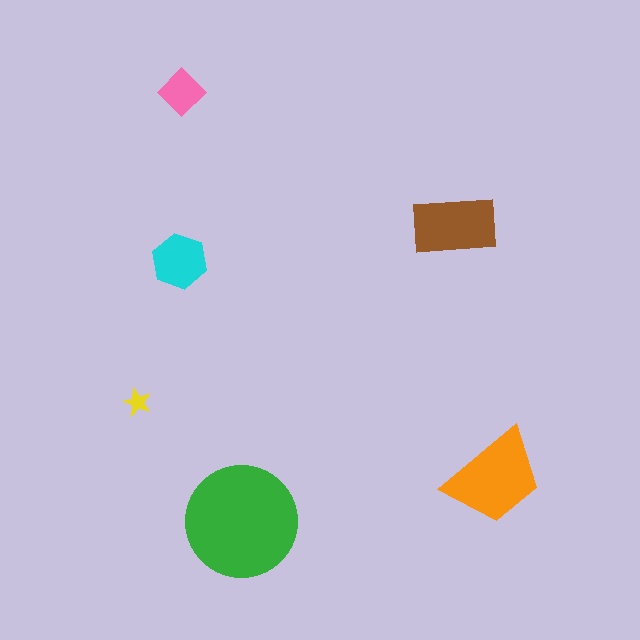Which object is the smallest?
The yellow star.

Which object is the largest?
The green circle.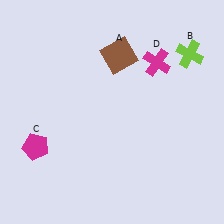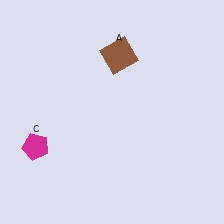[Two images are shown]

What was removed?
The lime cross (B), the magenta cross (D) were removed in Image 2.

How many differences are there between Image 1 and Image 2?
There are 2 differences between the two images.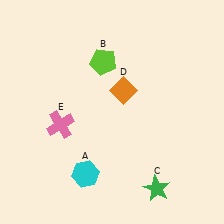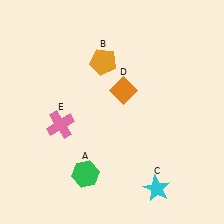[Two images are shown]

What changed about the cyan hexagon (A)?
In Image 1, A is cyan. In Image 2, it changed to green.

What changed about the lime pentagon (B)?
In Image 1, B is lime. In Image 2, it changed to orange.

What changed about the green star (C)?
In Image 1, C is green. In Image 2, it changed to cyan.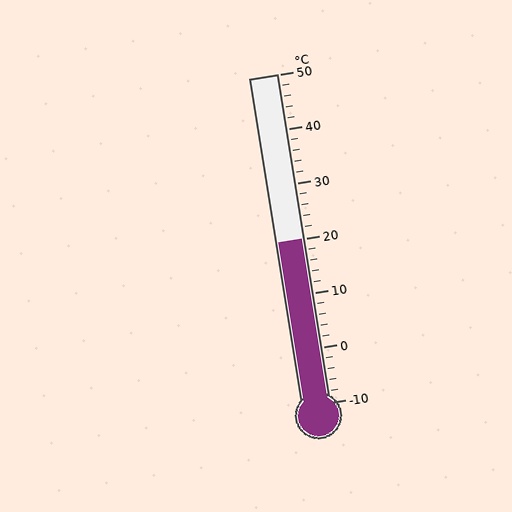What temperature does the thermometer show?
The thermometer shows approximately 20°C.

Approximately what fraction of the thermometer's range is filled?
The thermometer is filled to approximately 50% of its range.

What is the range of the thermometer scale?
The thermometer scale ranges from -10°C to 50°C.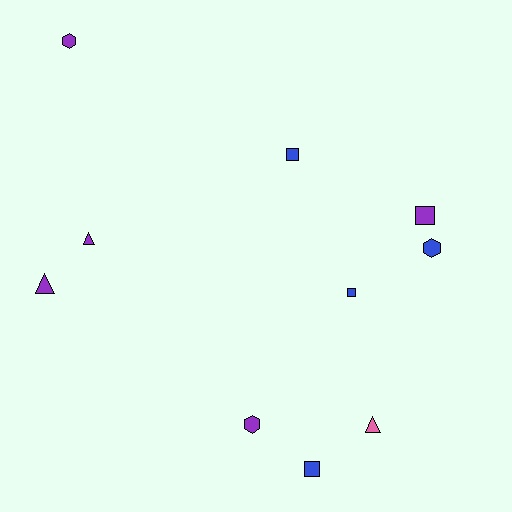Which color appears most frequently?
Purple, with 5 objects.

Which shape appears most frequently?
Square, with 4 objects.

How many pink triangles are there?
There is 1 pink triangle.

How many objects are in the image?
There are 10 objects.